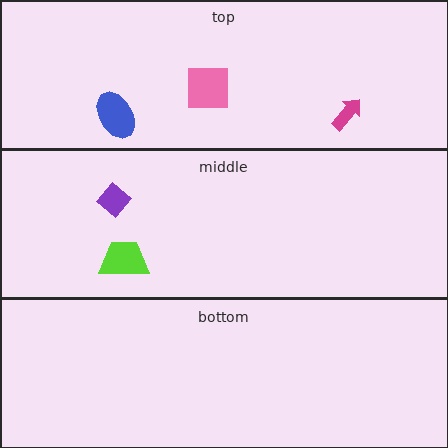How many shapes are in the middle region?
2.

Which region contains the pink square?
The top region.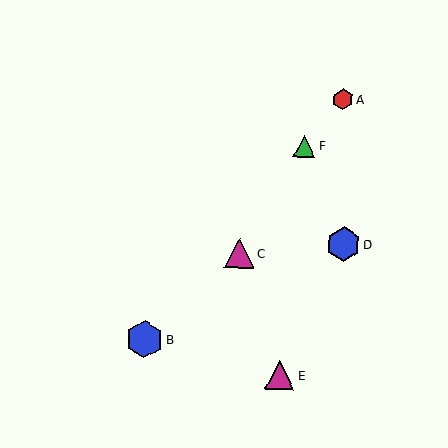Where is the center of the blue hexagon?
The center of the blue hexagon is at (144, 339).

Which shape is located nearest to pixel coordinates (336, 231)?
The blue hexagon (labeled D) at (343, 244) is nearest to that location.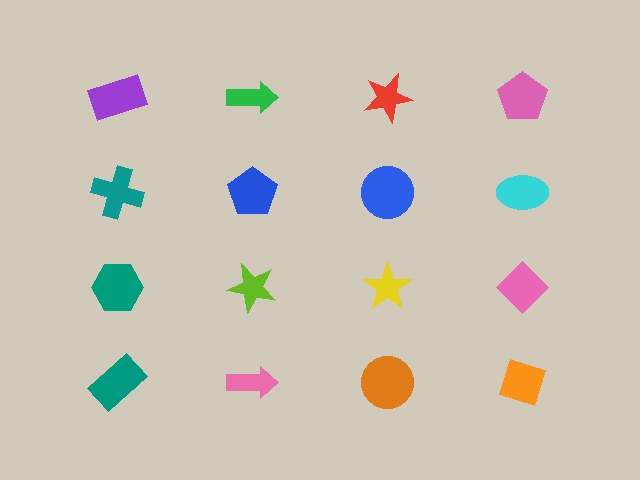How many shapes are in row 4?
4 shapes.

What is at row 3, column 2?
A lime star.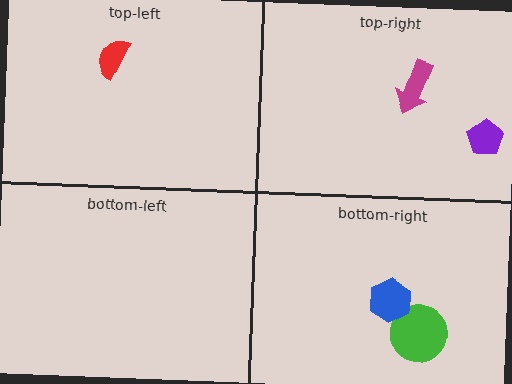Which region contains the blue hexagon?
The bottom-right region.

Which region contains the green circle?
The bottom-right region.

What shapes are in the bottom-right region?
The green circle, the blue hexagon.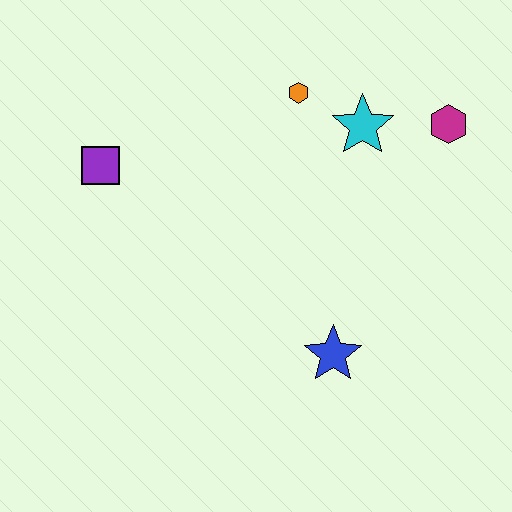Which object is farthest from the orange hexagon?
The blue star is farthest from the orange hexagon.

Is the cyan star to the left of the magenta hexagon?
Yes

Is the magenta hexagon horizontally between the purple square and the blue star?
No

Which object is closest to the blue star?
The cyan star is closest to the blue star.